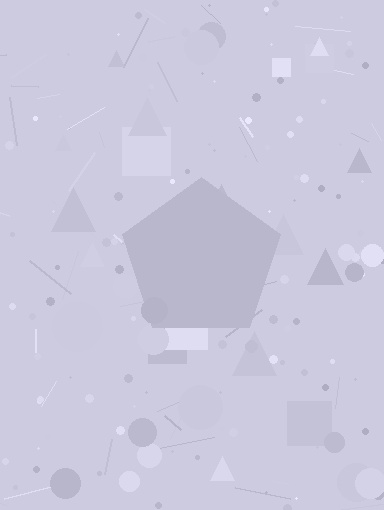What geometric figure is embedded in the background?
A pentagon is embedded in the background.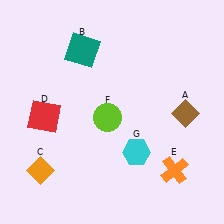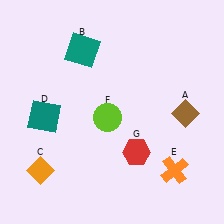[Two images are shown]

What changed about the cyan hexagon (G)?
In Image 1, G is cyan. In Image 2, it changed to red.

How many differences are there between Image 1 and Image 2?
There are 2 differences between the two images.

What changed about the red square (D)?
In Image 1, D is red. In Image 2, it changed to teal.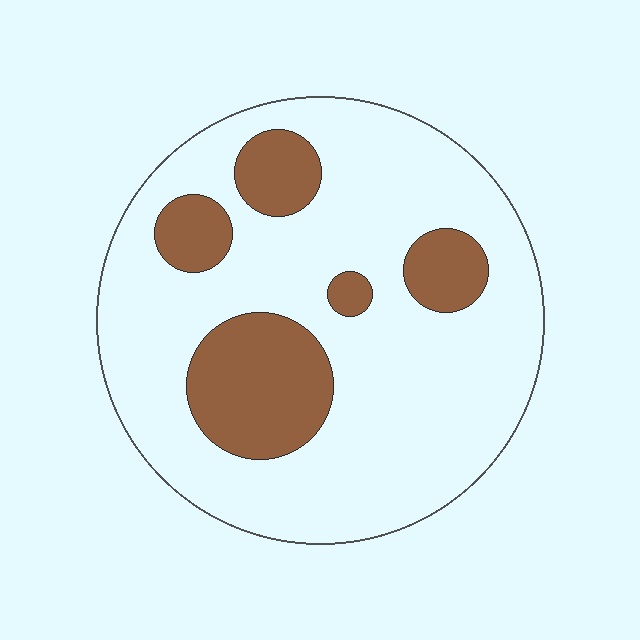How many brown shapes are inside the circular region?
5.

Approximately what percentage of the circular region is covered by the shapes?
Approximately 20%.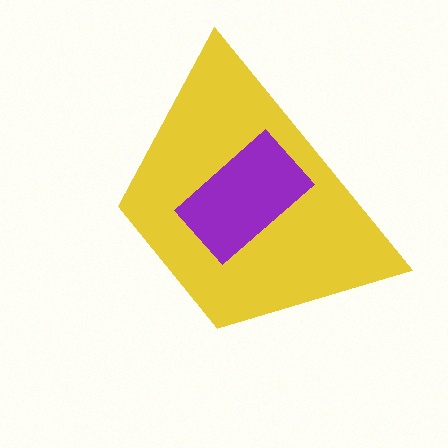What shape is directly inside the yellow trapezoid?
The purple rectangle.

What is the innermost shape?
The purple rectangle.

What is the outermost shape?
The yellow trapezoid.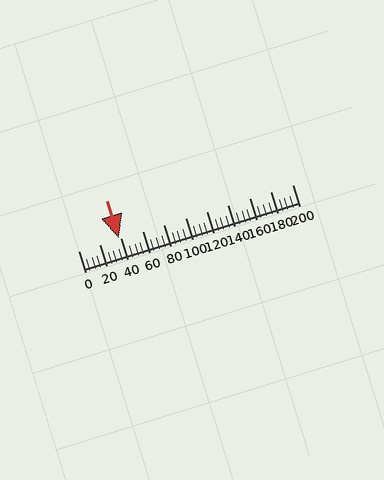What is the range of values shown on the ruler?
The ruler shows values from 0 to 200.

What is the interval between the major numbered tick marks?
The major tick marks are spaced 20 units apart.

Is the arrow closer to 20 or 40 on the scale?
The arrow is closer to 40.